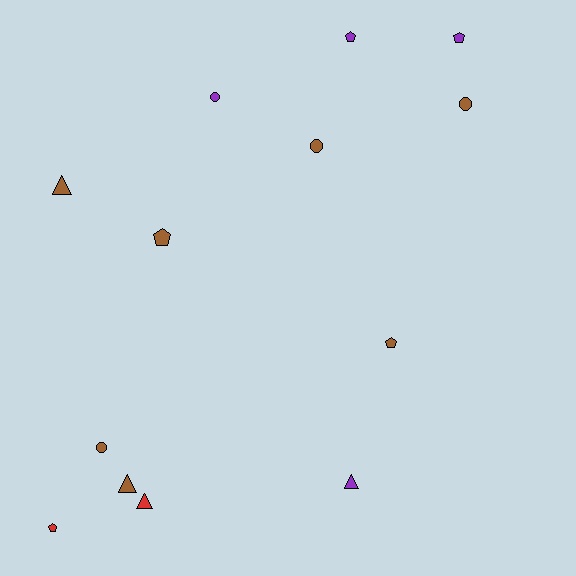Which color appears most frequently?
Brown, with 7 objects.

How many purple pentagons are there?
There are 2 purple pentagons.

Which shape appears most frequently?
Pentagon, with 5 objects.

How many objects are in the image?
There are 13 objects.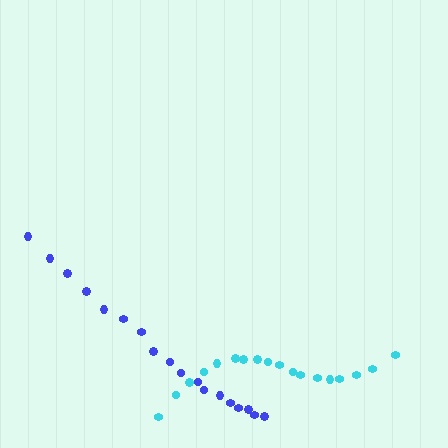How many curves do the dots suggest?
There are 2 distinct paths.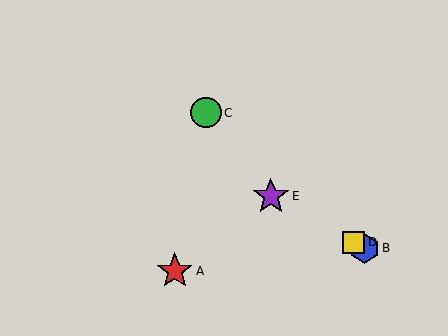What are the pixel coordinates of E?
Object E is at (271, 196).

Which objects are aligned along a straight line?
Objects B, D, E are aligned along a straight line.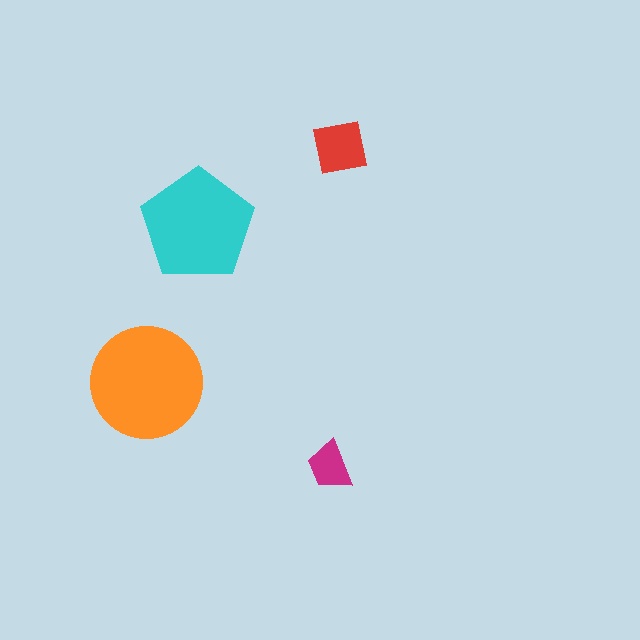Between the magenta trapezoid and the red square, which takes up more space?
The red square.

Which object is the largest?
The orange circle.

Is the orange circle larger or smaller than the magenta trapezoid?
Larger.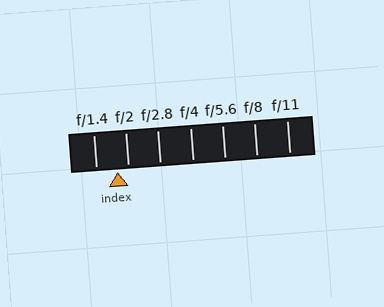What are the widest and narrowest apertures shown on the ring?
The widest aperture shown is f/1.4 and the narrowest is f/11.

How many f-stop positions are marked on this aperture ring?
There are 7 f-stop positions marked.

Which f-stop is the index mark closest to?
The index mark is closest to f/2.